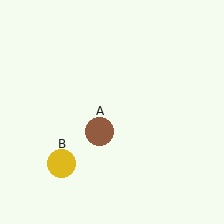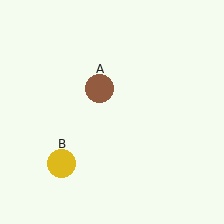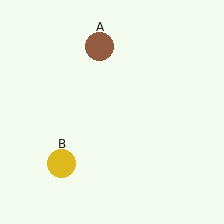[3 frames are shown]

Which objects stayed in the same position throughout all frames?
Yellow circle (object B) remained stationary.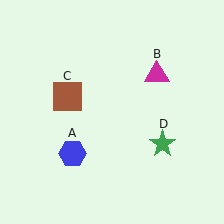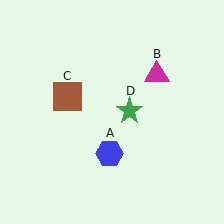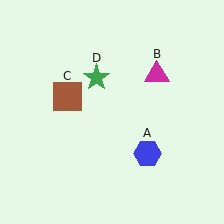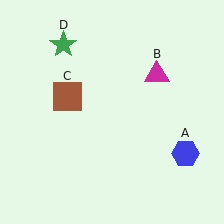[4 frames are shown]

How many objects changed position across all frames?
2 objects changed position: blue hexagon (object A), green star (object D).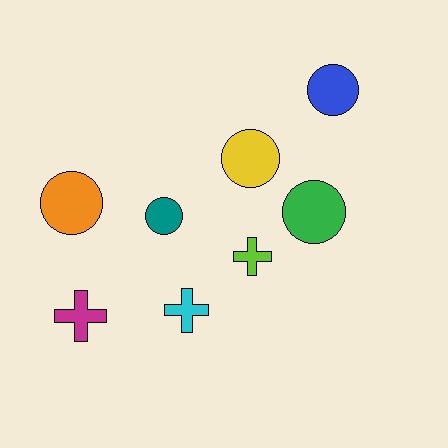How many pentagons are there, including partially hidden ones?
There are no pentagons.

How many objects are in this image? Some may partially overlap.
There are 8 objects.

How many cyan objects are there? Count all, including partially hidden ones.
There is 1 cyan object.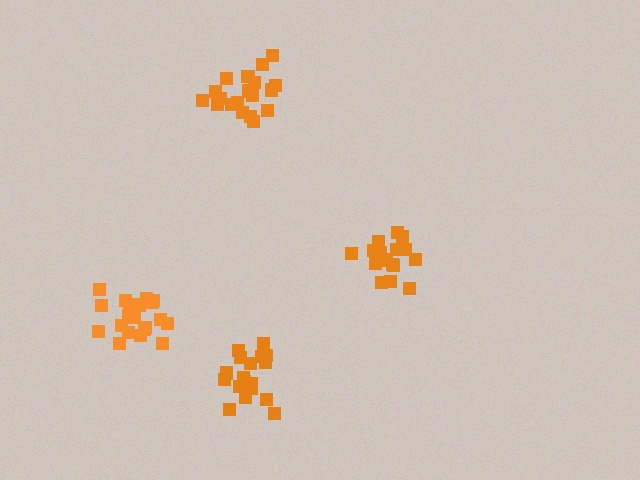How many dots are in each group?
Group 1: 19 dots, Group 2: 21 dots, Group 3: 16 dots, Group 4: 18 dots (74 total).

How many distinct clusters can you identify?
There are 4 distinct clusters.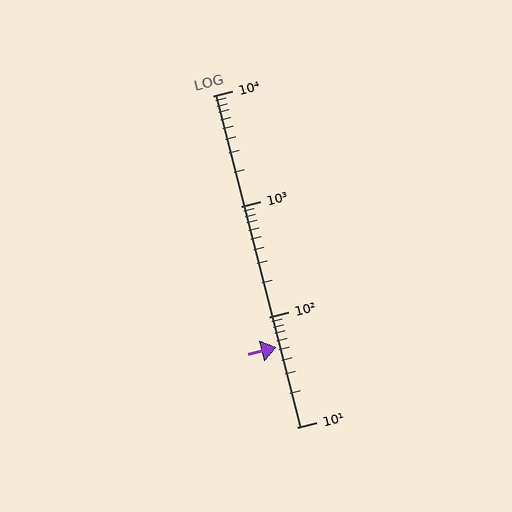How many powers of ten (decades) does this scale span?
The scale spans 3 decades, from 10 to 10000.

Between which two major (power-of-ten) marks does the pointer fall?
The pointer is between 10 and 100.